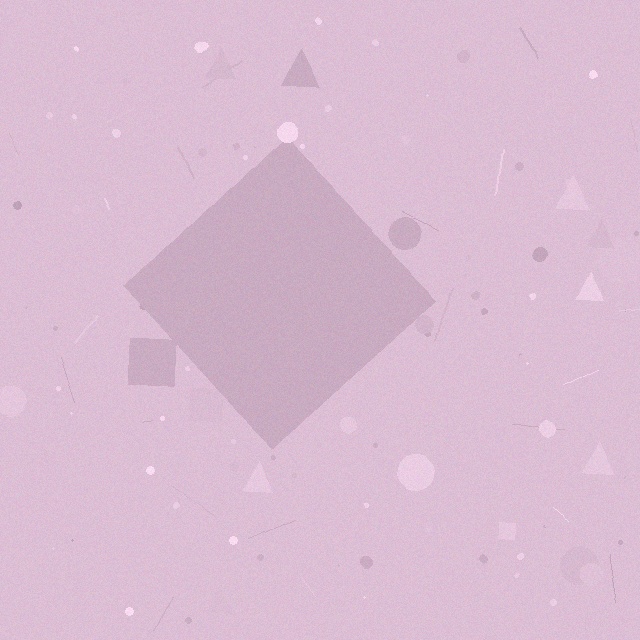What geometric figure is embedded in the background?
A diamond is embedded in the background.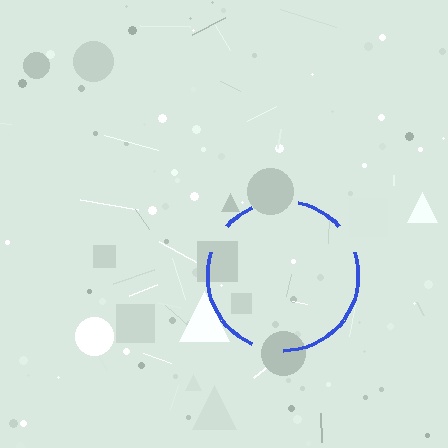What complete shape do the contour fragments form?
The contour fragments form a circle.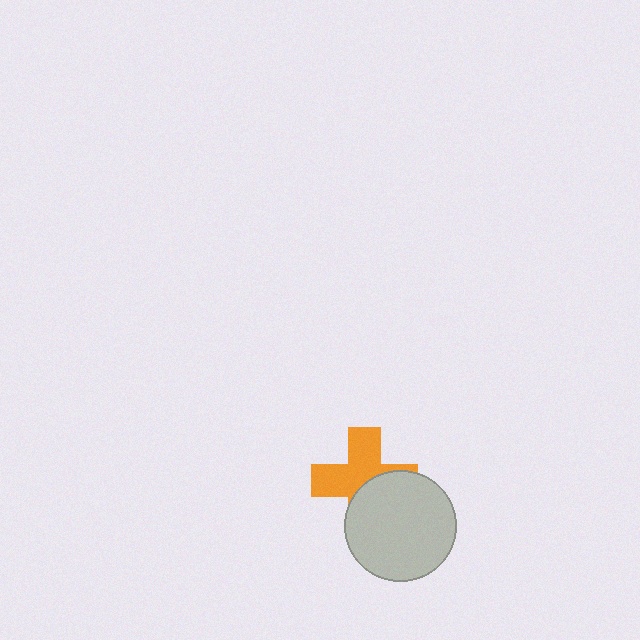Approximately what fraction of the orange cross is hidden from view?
Roughly 43% of the orange cross is hidden behind the light gray circle.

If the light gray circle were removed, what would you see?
You would see the complete orange cross.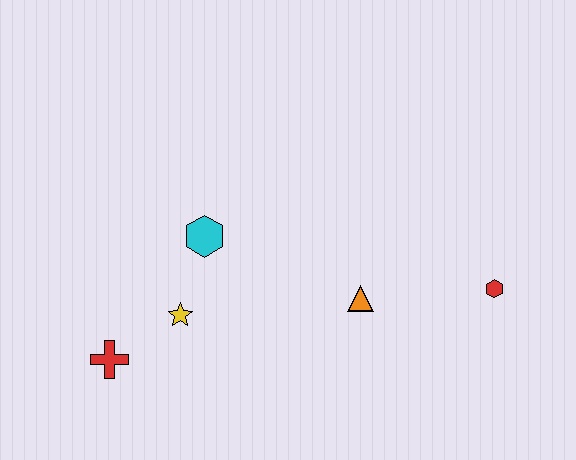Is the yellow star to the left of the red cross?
No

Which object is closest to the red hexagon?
The orange triangle is closest to the red hexagon.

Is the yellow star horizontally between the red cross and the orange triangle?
Yes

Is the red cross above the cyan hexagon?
No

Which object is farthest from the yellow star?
The red hexagon is farthest from the yellow star.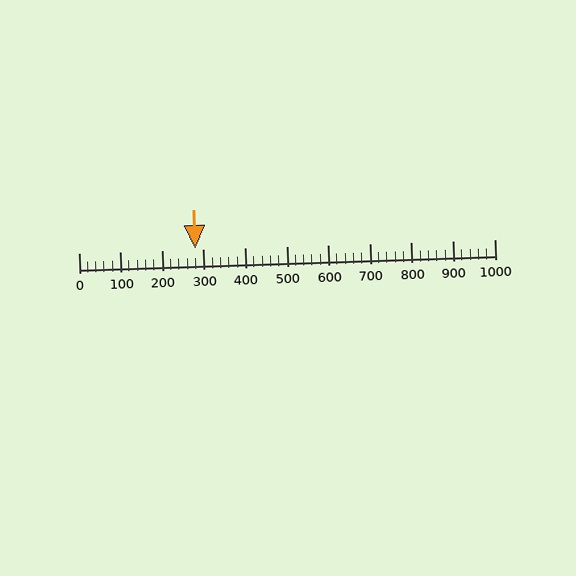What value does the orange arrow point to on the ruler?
The orange arrow points to approximately 280.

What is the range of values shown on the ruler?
The ruler shows values from 0 to 1000.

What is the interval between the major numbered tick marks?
The major tick marks are spaced 100 units apart.